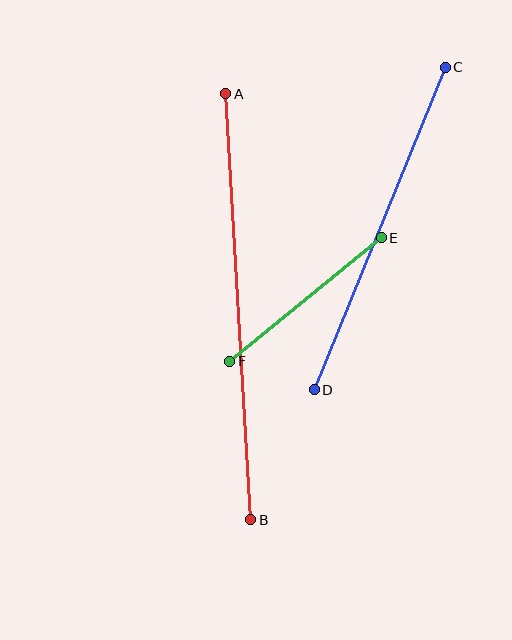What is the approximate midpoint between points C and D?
The midpoint is at approximately (380, 229) pixels.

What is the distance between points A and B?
The distance is approximately 427 pixels.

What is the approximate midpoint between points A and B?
The midpoint is at approximately (238, 307) pixels.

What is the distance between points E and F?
The distance is approximately 195 pixels.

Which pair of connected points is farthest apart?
Points A and B are farthest apart.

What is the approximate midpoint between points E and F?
The midpoint is at approximately (305, 299) pixels.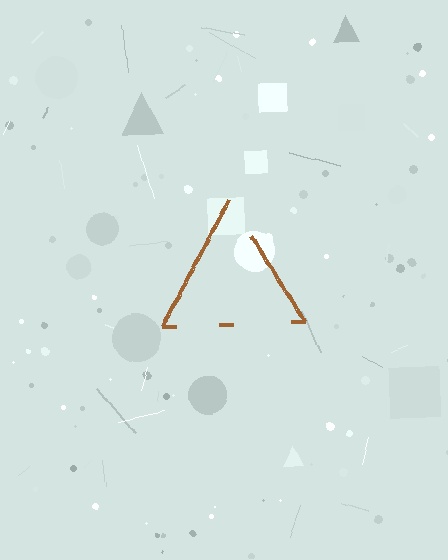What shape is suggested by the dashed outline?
The dashed outline suggests a triangle.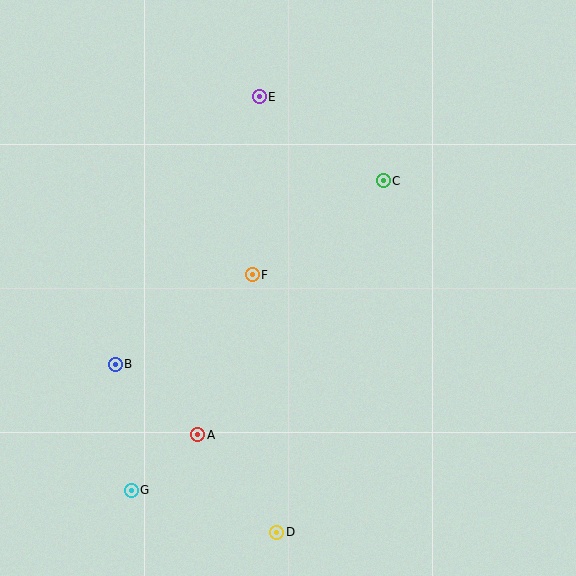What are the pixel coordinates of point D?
Point D is at (277, 532).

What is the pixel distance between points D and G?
The distance between D and G is 152 pixels.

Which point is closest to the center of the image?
Point F at (252, 275) is closest to the center.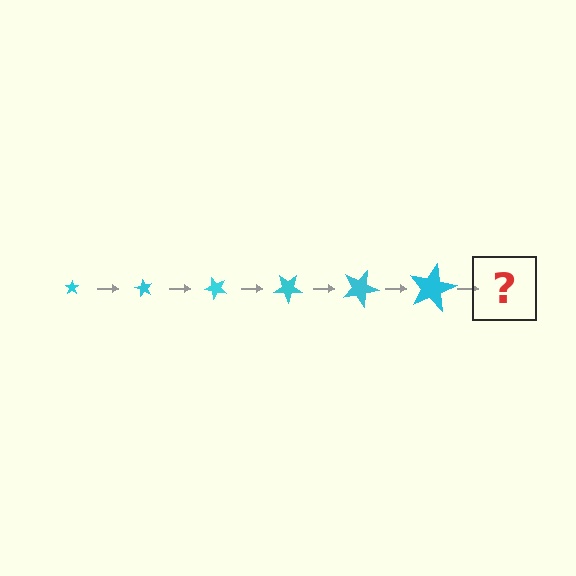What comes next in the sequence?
The next element should be a star, larger than the previous one and rotated 360 degrees from the start.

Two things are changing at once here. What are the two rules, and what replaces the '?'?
The two rules are that the star grows larger each step and it rotates 60 degrees each step. The '?' should be a star, larger than the previous one and rotated 360 degrees from the start.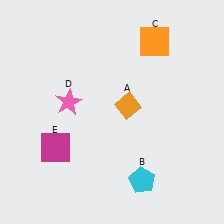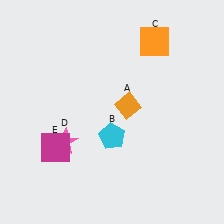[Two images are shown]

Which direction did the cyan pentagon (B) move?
The cyan pentagon (B) moved up.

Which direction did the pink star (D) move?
The pink star (D) moved down.